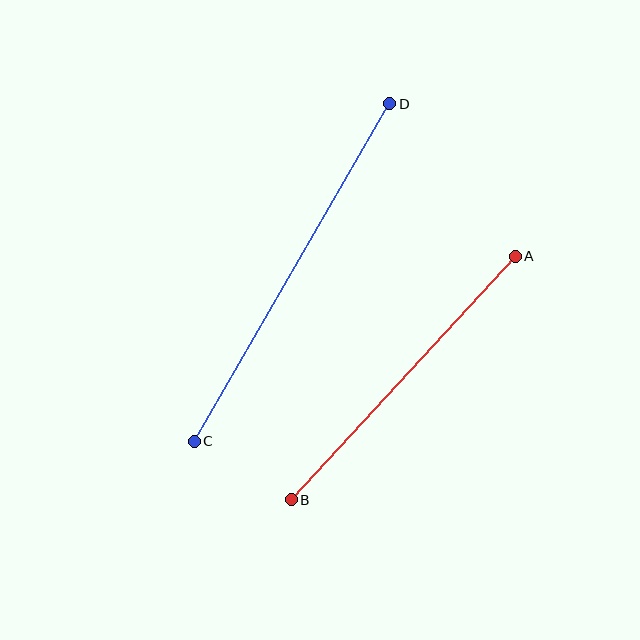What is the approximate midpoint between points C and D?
The midpoint is at approximately (292, 273) pixels.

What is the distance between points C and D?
The distance is approximately 390 pixels.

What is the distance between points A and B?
The distance is approximately 331 pixels.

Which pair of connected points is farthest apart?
Points C and D are farthest apart.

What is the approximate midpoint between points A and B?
The midpoint is at approximately (403, 378) pixels.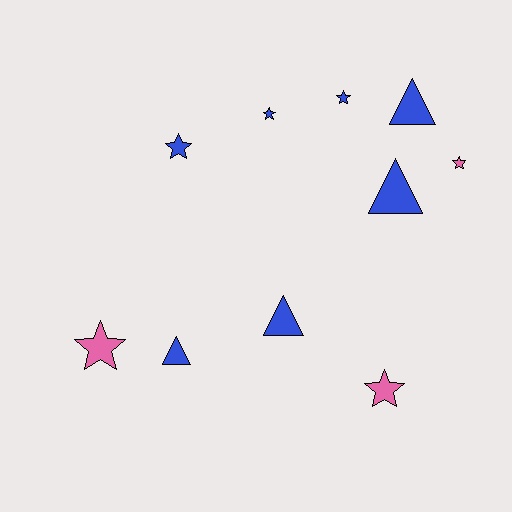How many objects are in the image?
There are 10 objects.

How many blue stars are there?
There are 3 blue stars.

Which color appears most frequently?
Blue, with 7 objects.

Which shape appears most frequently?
Star, with 6 objects.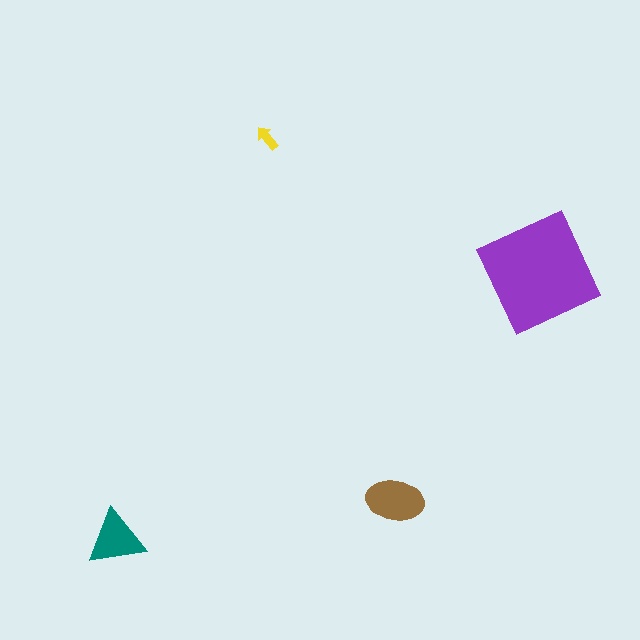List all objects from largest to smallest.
The purple square, the brown ellipse, the teal triangle, the yellow arrow.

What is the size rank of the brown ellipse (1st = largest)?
2nd.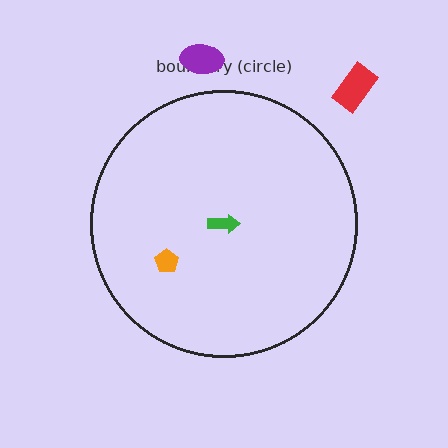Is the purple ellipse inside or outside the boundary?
Outside.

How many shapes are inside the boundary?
2 inside, 2 outside.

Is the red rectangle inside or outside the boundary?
Outside.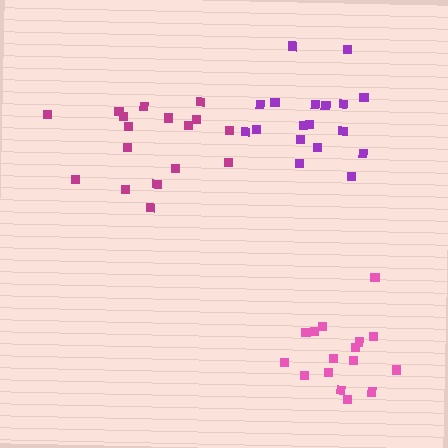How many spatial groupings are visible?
There are 3 spatial groupings.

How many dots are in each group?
Group 1: 16 dots, Group 2: 18 dots, Group 3: 17 dots (51 total).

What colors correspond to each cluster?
The clusters are colored: pink, purple, magenta.